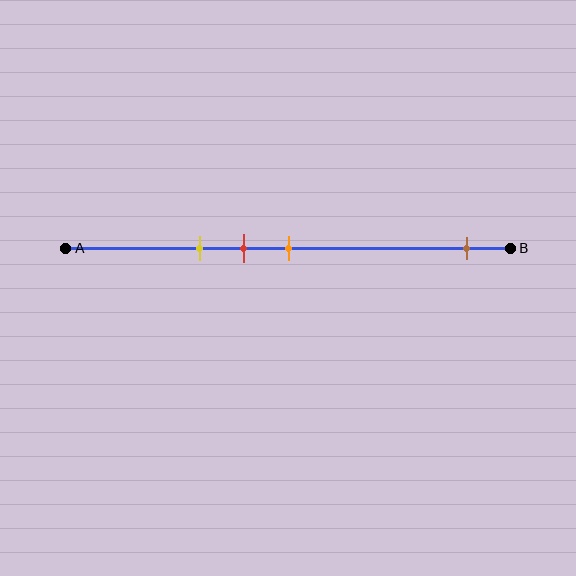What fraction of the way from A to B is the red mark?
The red mark is approximately 40% (0.4) of the way from A to B.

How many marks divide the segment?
There are 4 marks dividing the segment.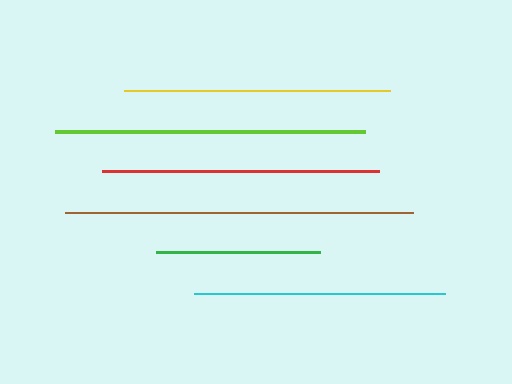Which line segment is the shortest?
The green line is the shortest at approximately 165 pixels.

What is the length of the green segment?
The green segment is approximately 165 pixels long.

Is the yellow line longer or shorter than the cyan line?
The yellow line is longer than the cyan line.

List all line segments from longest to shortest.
From longest to shortest: brown, lime, red, yellow, cyan, green.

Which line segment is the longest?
The brown line is the longest at approximately 347 pixels.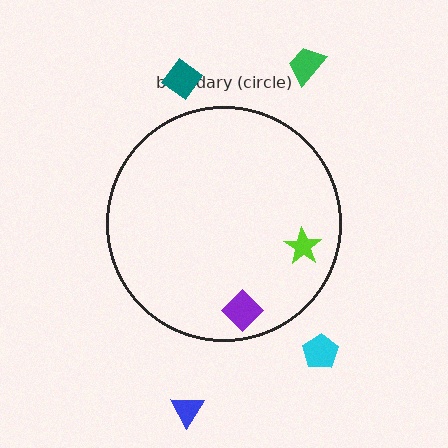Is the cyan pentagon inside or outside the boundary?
Outside.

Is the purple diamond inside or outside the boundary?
Inside.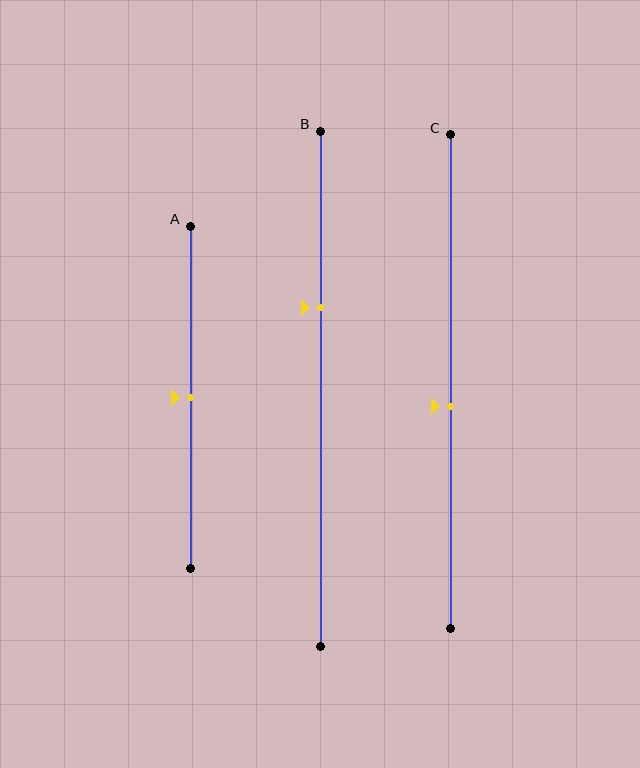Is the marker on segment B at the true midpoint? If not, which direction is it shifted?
No, the marker on segment B is shifted upward by about 16% of the segment length.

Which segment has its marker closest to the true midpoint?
Segment A has its marker closest to the true midpoint.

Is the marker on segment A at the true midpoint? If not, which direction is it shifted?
Yes, the marker on segment A is at the true midpoint.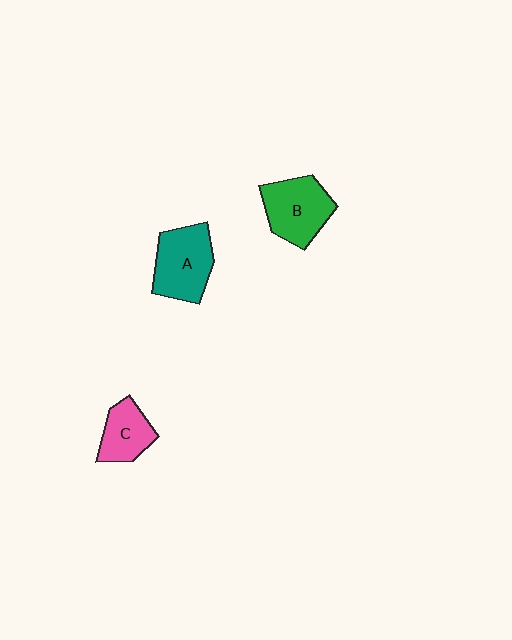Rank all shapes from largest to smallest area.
From largest to smallest: A (teal), B (green), C (pink).